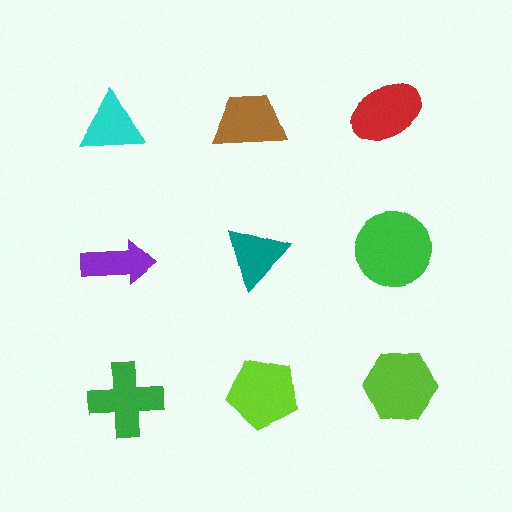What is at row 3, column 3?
A lime hexagon.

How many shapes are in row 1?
3 shapes.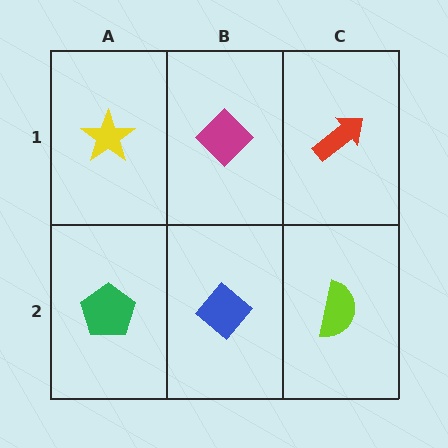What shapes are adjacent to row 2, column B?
A magenta diamond (row 1, column B), a green pentagon (row 2, column A), a lime semicircle (row 2, column C).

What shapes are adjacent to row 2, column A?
A yellow star (row 1, column A), a blue diamond (row 2, column B).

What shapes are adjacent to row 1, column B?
A blue diamond (row 2, column B), a yellow star (row 1, column A), a red arrow (row 1, column C).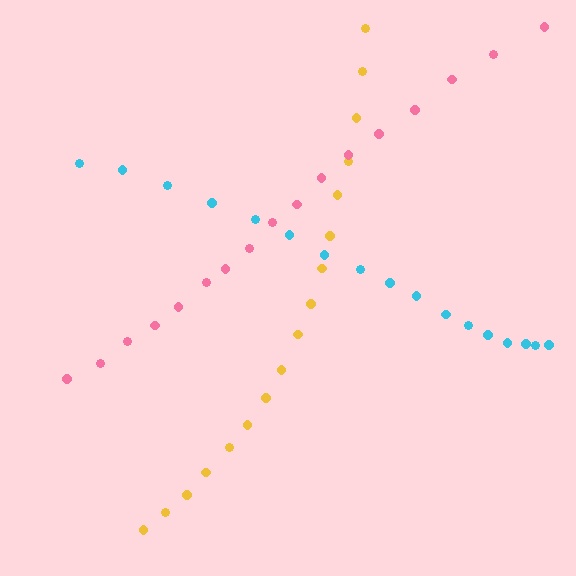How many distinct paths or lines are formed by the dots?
There are 3 distinct paths.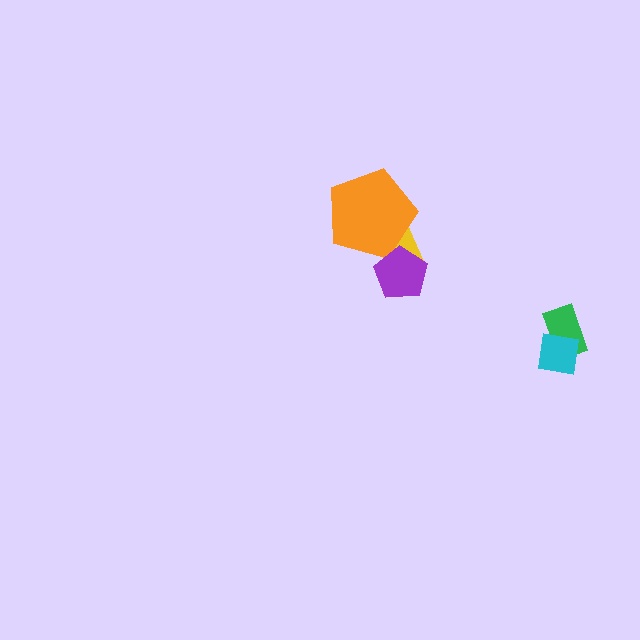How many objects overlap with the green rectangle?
1 object overlaps with the green rectangle.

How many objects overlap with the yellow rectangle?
2 objects overlap with the yellow rectangle.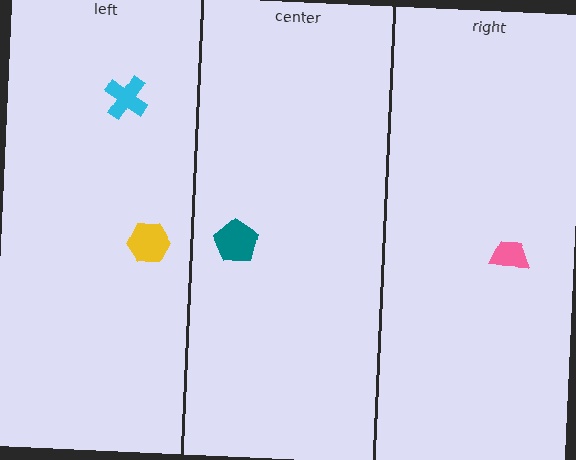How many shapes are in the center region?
1.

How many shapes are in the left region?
2.